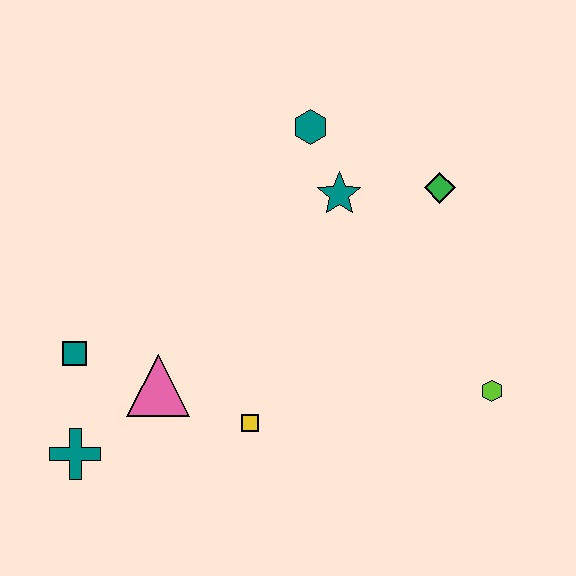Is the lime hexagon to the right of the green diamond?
Yes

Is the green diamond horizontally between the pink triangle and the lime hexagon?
Yes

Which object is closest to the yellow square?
The pink triangle is closest to the yellow square.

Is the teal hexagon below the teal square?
No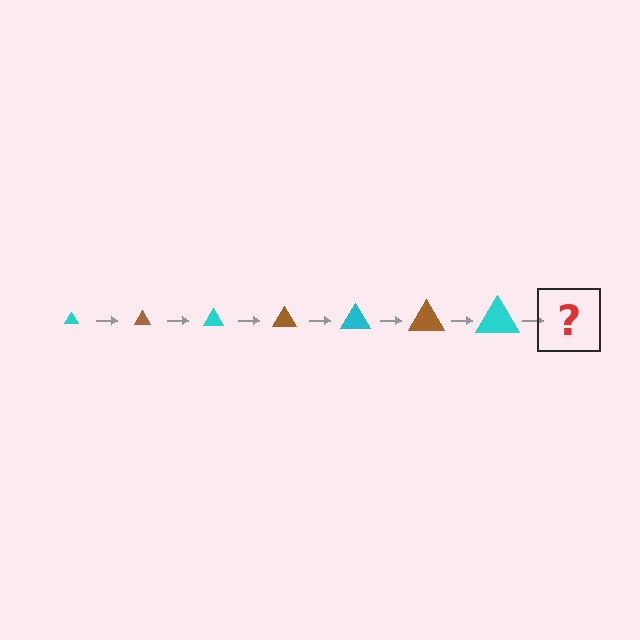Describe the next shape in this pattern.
It should be a brown triangle, larger than the previous one.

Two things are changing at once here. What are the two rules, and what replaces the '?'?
The two rules are that the triangle grows larger each step and the color cycles through cyan and brown. The '?' should be a brown triangle, larger than the previous one.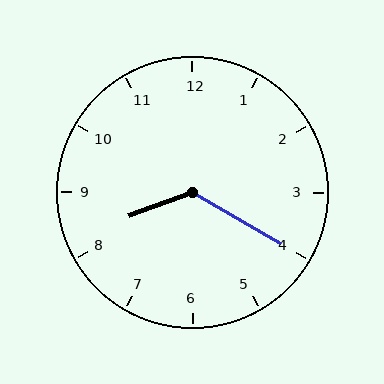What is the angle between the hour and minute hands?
Approximately 130 degrees.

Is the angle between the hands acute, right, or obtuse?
It is obtuse.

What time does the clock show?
8:20.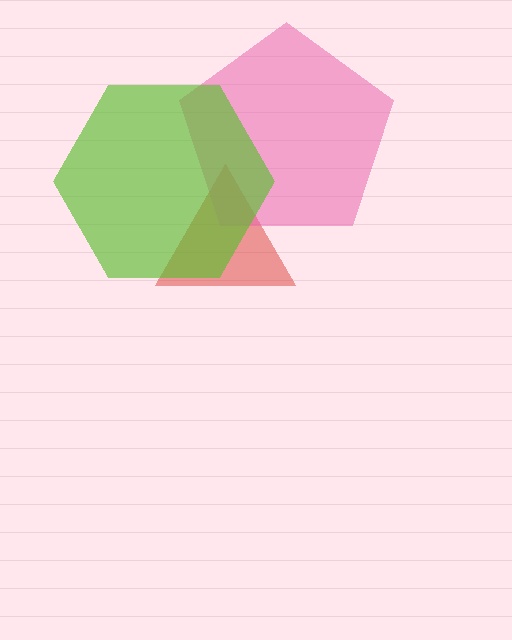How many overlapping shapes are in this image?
There are 3 overlapping shapes in the image.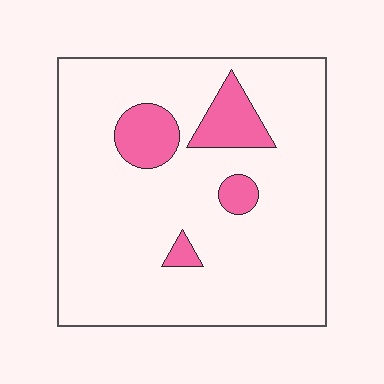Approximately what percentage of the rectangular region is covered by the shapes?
Approximately 15%.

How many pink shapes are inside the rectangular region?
4.